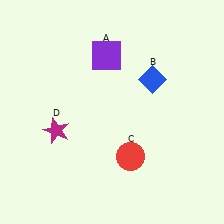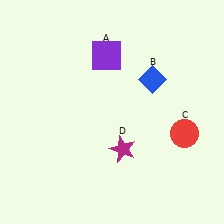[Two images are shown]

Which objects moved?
The objects that moved are: the red circle (C), the magenta star (D).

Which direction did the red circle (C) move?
The red circle (C) moved right.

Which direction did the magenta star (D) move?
The magenta star (D) moved right.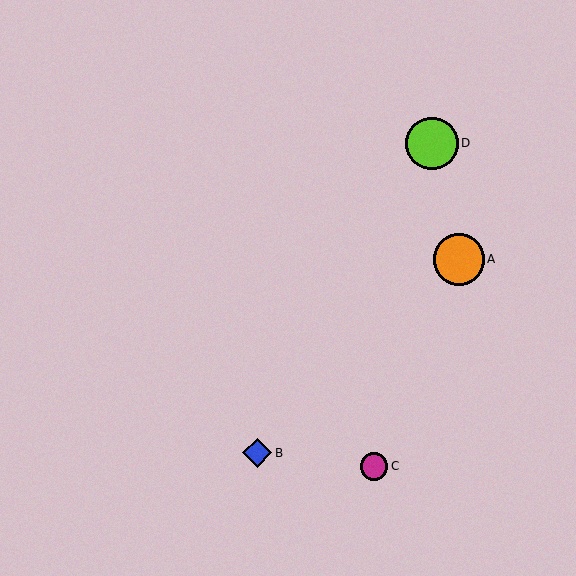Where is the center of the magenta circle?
The center of the magenta circle is at (374, 466).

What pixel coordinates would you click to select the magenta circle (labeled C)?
Click at (374, 466) to select the magenta circle C.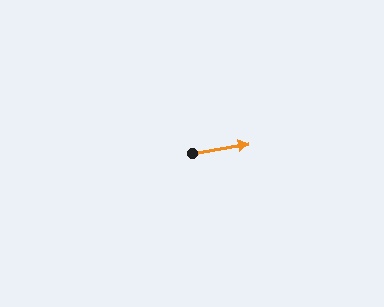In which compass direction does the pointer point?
East.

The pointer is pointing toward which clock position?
Roughly 3 o'clock.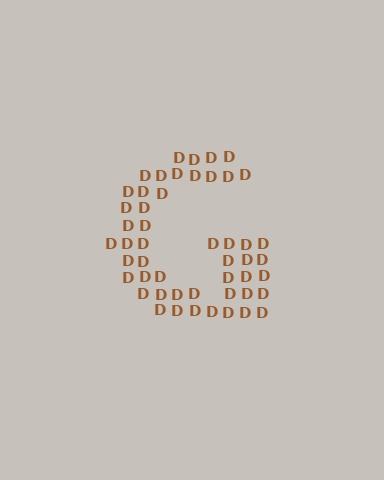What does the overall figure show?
The overall figure shows the letter G.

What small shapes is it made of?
It is made of small letter D's.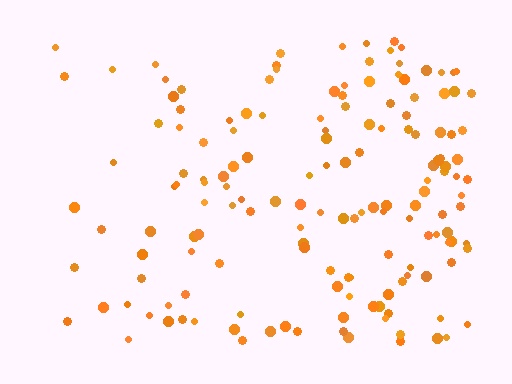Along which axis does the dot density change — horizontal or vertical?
Horizontal.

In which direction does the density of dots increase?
From left to right, with the right side densest.